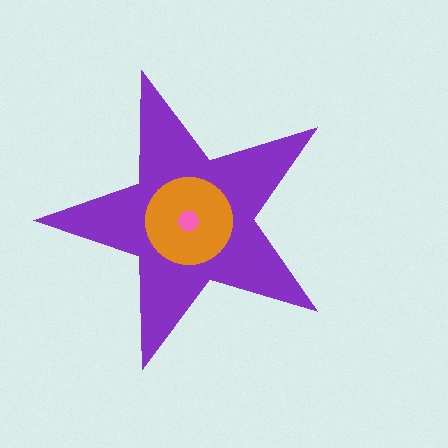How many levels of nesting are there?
3.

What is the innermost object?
The pink hexagon.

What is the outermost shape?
The purple star.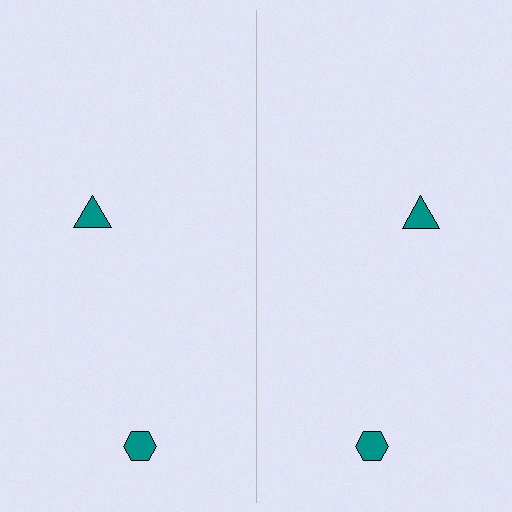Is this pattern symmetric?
Yes, this pattern has bilateral (reflection) symmetry.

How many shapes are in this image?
There are 4 shapes in this image.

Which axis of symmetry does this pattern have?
The pattern has a vertical axis of symmetry running through the center of the image.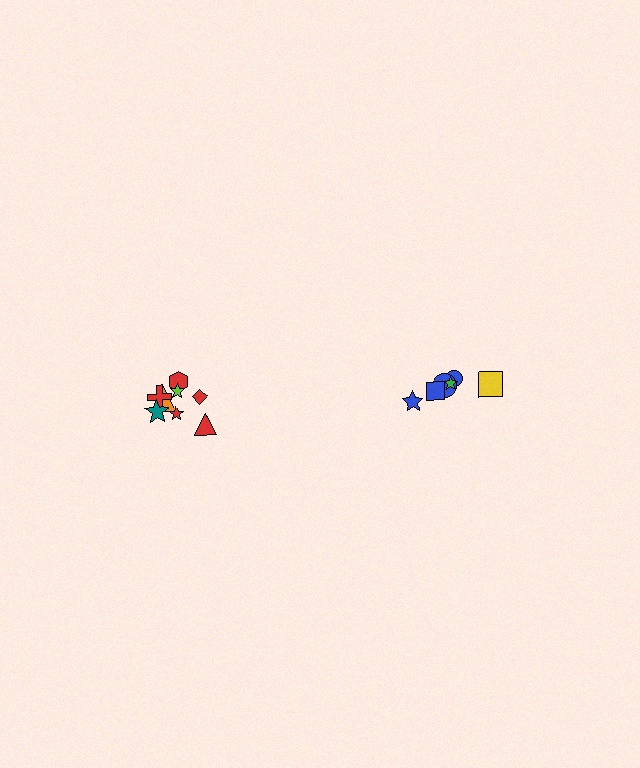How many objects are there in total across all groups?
There are 14 objects.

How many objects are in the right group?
There are 6 objects.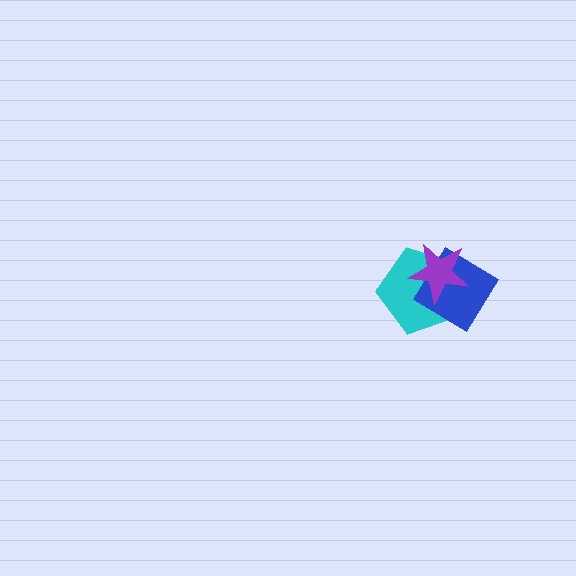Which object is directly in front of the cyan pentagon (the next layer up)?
The blue diamond is directly in front of the cyan pentagon.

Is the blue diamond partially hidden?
Yes, it is partially covered by another shape.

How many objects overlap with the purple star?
2 objects overlap with the purple star.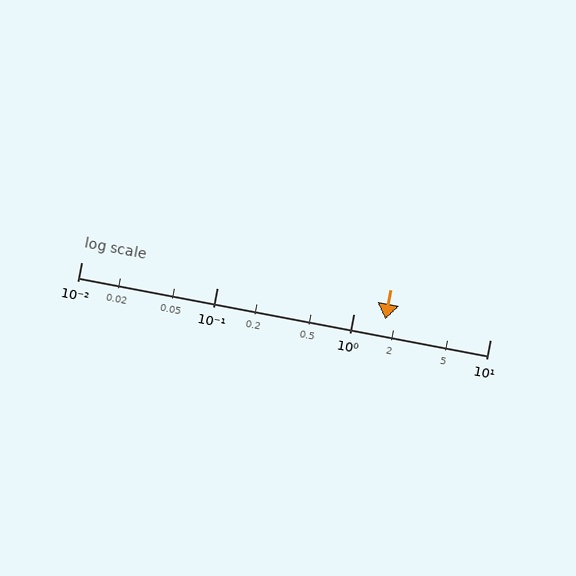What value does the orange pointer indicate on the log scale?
The pointer indicates approximately 1.7.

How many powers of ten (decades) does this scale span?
The scale spans 3 decades, from 0.01 to 10.